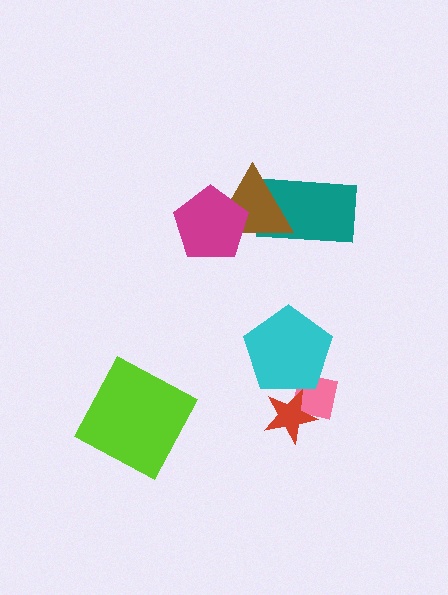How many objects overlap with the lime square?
0 objects overlap with the lime square.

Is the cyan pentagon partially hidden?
No, no other shape covers it.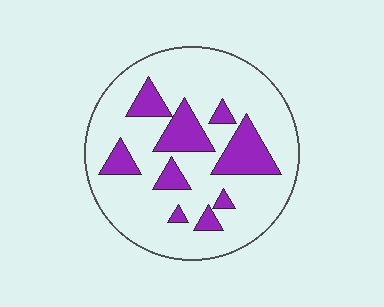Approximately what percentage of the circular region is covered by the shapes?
Approximately 20%.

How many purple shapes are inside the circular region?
9.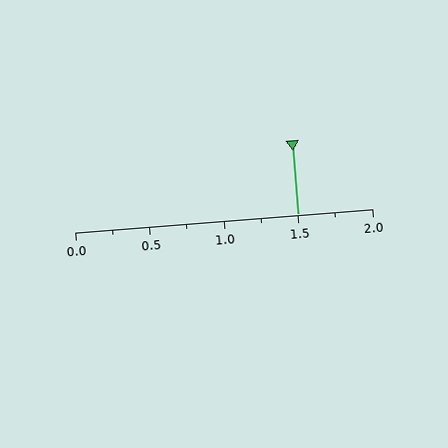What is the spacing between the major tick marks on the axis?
The major ticks are spaced 0.5 apart.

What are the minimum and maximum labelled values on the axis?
The axis runs from 0.0 to 2.0.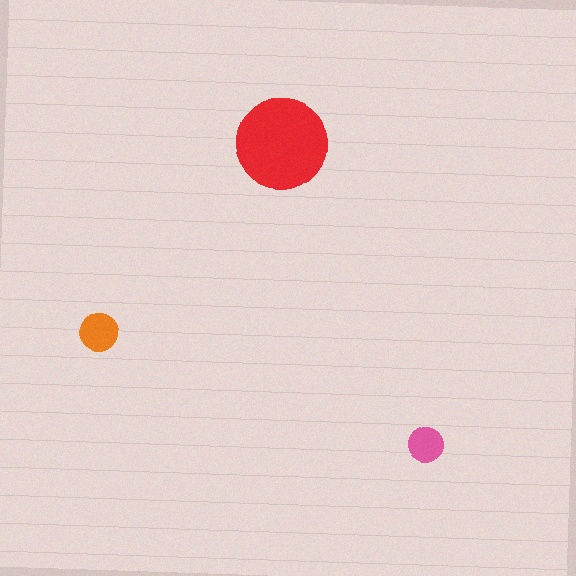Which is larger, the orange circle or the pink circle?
The orange one.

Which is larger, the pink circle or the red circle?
The red one.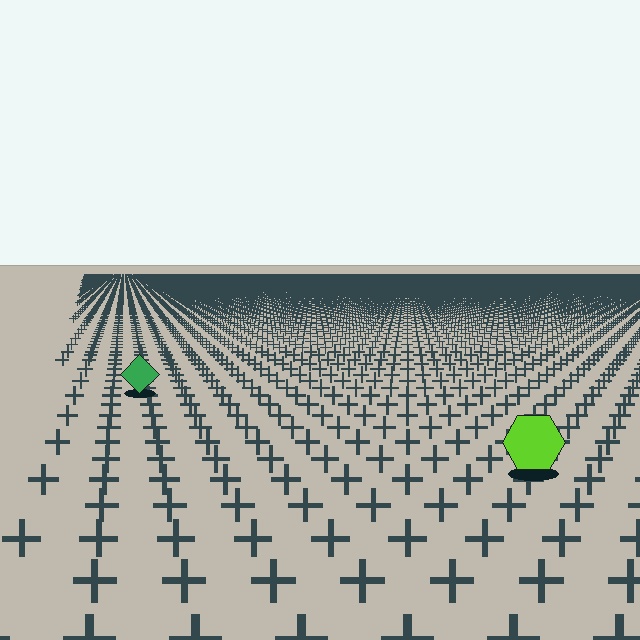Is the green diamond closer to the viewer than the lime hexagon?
No. The lime hexagon is closer — you can tell from the texture gradient: the ground texture is coarser near it.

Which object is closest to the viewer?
The lime hexagon is closest. The texture marks near it are larger and more spread out.